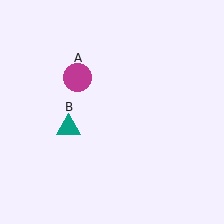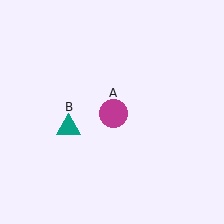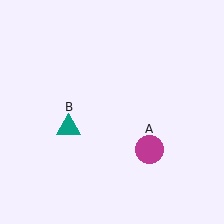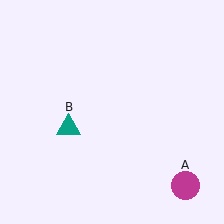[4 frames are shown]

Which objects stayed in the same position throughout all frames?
Teal triangle (object B) remained stationary.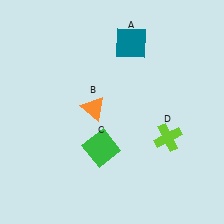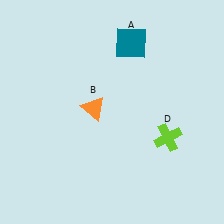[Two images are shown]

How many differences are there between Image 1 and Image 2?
There is 1 difference between the two images.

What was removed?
The green square (C) was removed in Image 2.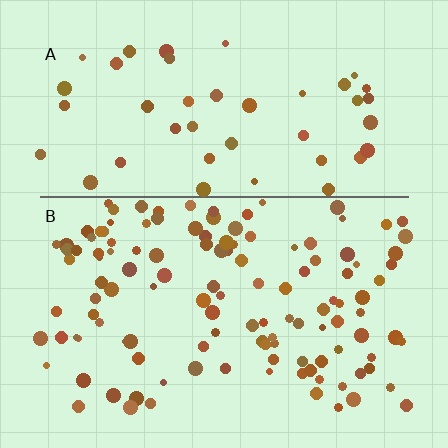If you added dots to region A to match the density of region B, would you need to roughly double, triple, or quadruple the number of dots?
Approximately triple.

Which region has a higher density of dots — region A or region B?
B (the bottom).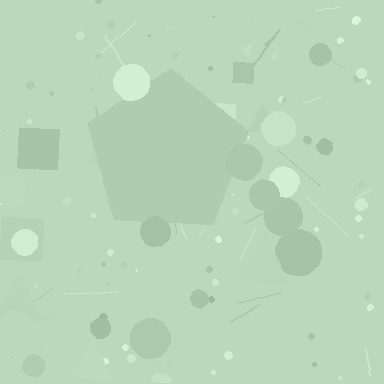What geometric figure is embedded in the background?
A pentagon is embedded in the background.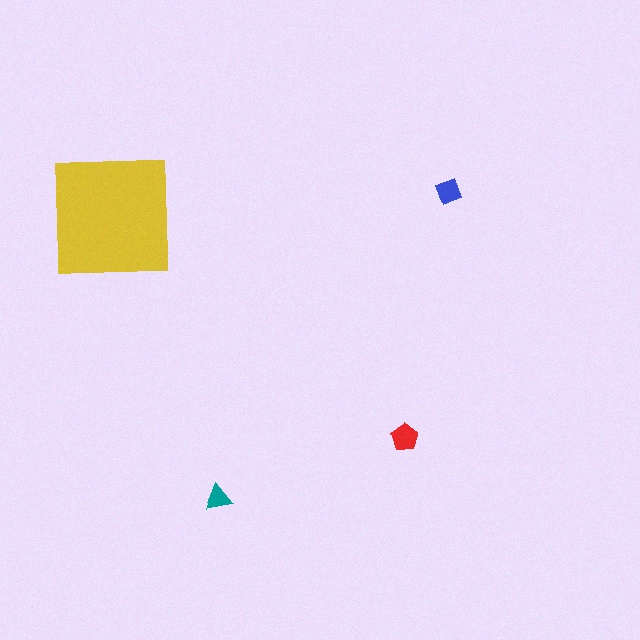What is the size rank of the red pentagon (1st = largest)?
2nd.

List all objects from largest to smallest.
The yellow square, the red pentagon, the blue diamond, the teal triangle.